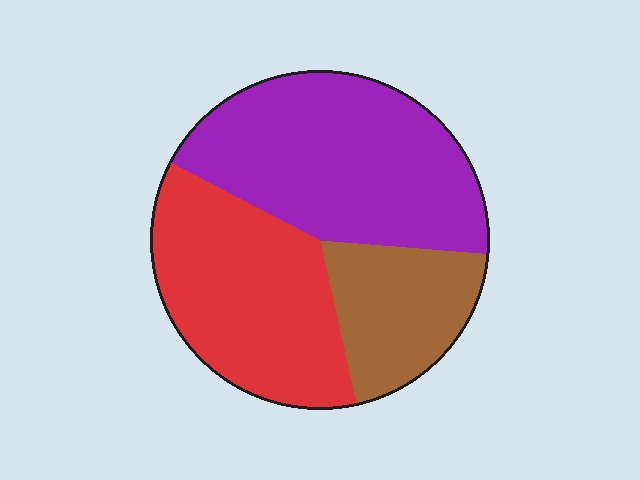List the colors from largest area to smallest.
From largest to smallest: purple, red, brown.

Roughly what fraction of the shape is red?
Red takes up between a quarter and a half of the shape.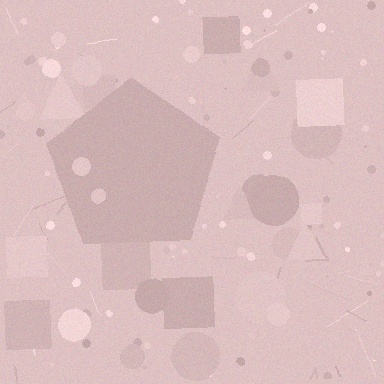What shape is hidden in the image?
A pentagon is hidden in the image.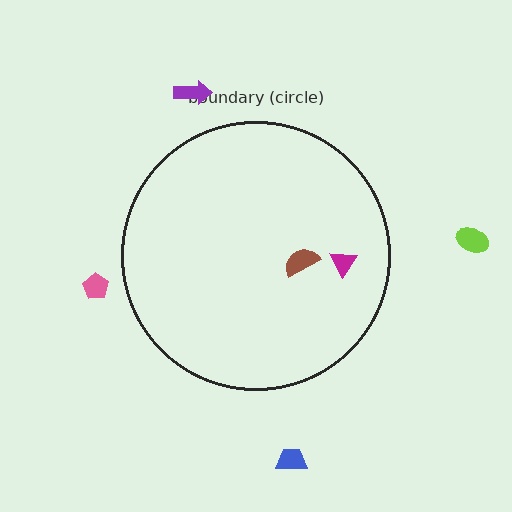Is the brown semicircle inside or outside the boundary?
Inside.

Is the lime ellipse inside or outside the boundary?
Outside.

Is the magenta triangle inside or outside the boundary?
Inside.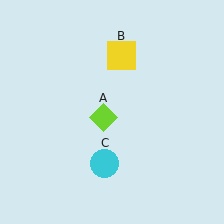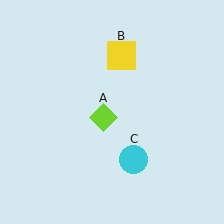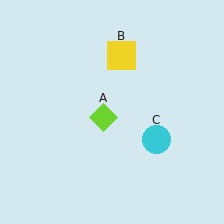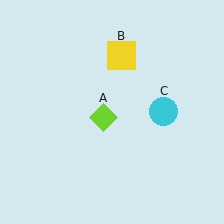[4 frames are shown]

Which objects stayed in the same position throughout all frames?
Lime diamond (object A) and yellow square (object B) remained stationary.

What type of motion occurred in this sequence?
The cyan circle (object C) rotated counterclockwise around the center of the scene.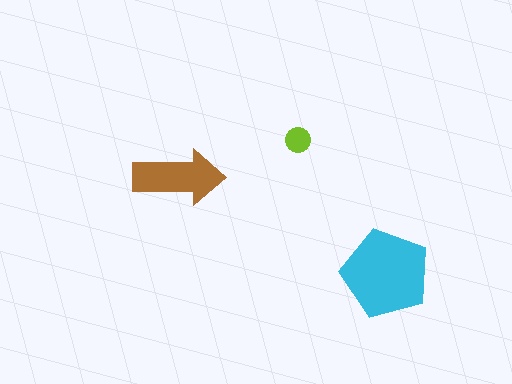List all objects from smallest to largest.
The lime circle, the brown arrow, the cyan pentagon.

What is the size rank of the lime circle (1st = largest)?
3rd.